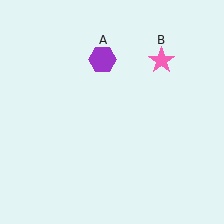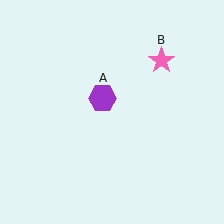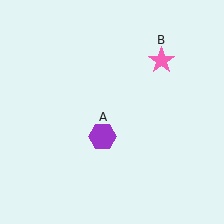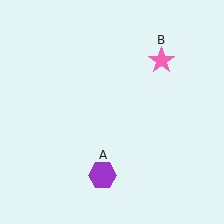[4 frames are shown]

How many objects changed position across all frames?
1 object changed position: purple hexagon (object A).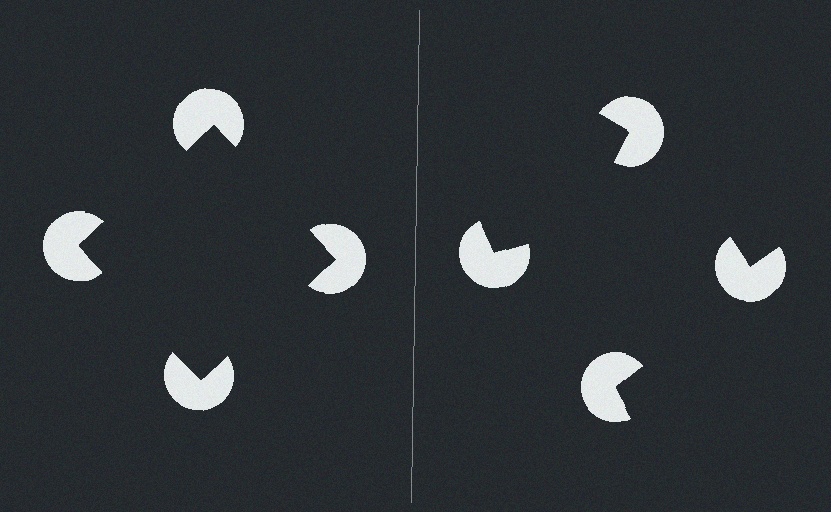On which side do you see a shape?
An illusory square appears on the left side. On the right side the wedge cuts are rotated, so no coherent shape forms.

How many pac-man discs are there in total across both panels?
8 — 4 on each side.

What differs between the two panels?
The pac-man discs are positioned identically on both sides; only the wedge orientations differ. On the left they align to a square; on the right they are misaligned.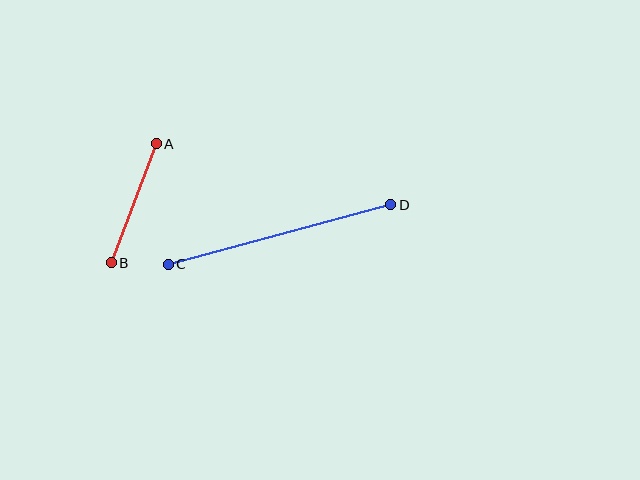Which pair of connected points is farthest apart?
Points C and D are farthest apart.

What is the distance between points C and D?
The distance is approximately 230 pixels.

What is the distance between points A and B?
The distance is approximately 127 pixels.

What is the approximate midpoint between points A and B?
The midpoint is at approximately (134, 203) pixels.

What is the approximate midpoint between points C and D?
The midpoint is at approximately (280, 235) pixels.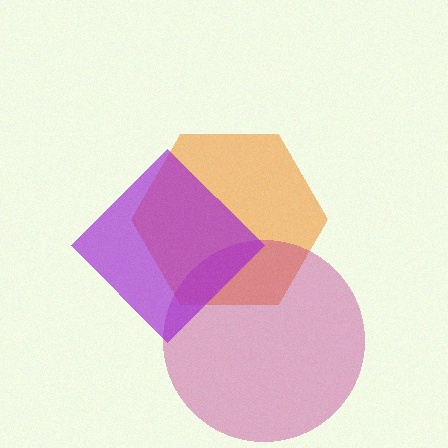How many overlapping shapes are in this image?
There are 3 overlapping shapes in the image.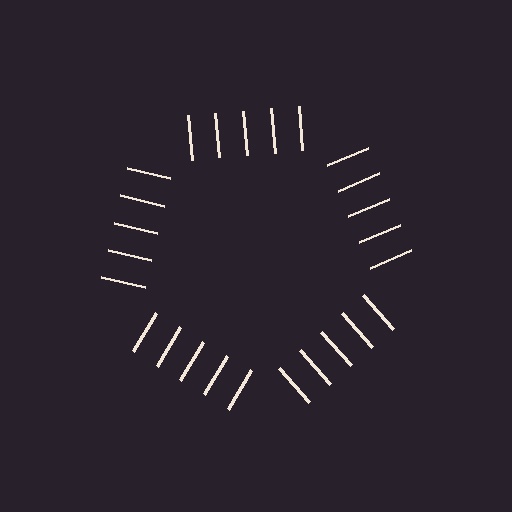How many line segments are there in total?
25 — 5 along each of the 5 edges.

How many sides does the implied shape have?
5 sides — the line-ends trace a pentagon.